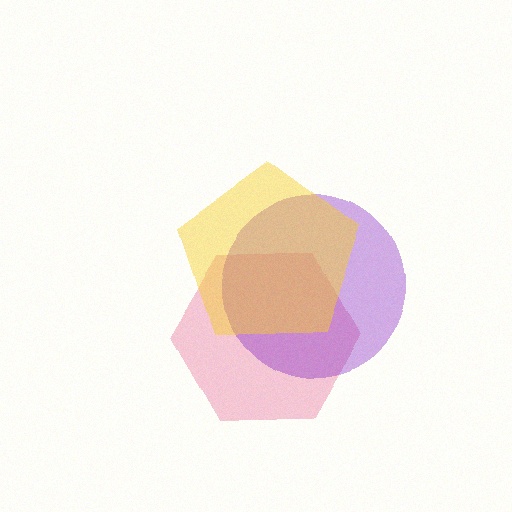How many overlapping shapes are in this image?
There are 3 overlapping shapes in the image.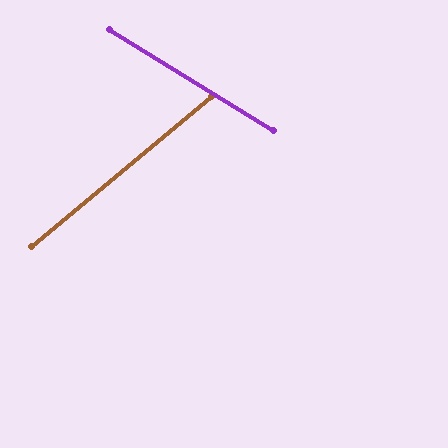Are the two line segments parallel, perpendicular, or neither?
Neither parallel nor perpendicular — they differ by about 71°.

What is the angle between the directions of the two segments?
Approximately 71 degrees.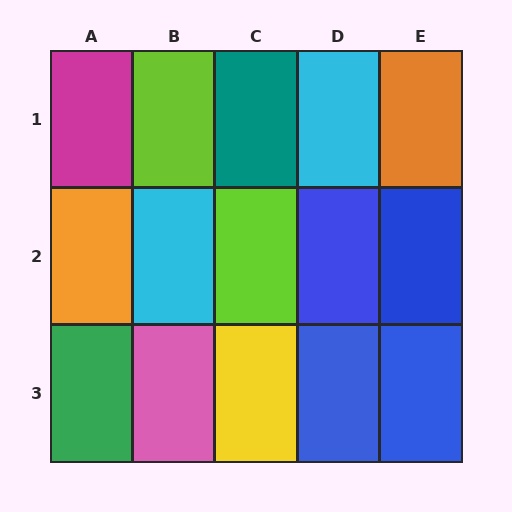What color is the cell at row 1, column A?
Magenta.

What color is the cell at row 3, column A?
Green.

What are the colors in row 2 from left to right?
Orange, cyan, lime, blue, blue.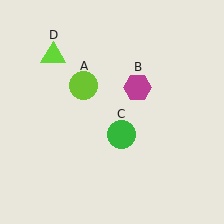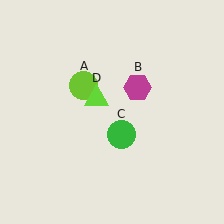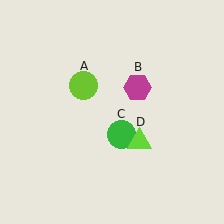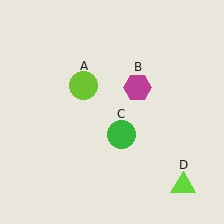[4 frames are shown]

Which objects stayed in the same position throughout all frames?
Lime circle (object A) and magenta hexagon (object B) and green circle (object C) remained stationary.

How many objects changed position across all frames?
1 object changed position: lime triangle (object D).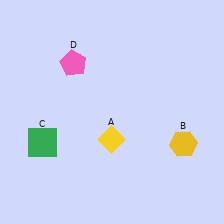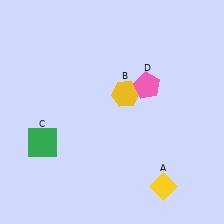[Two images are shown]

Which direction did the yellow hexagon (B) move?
The yellow hexagon (B) moved left.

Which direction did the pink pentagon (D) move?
The pink pentagon (D) moved right.